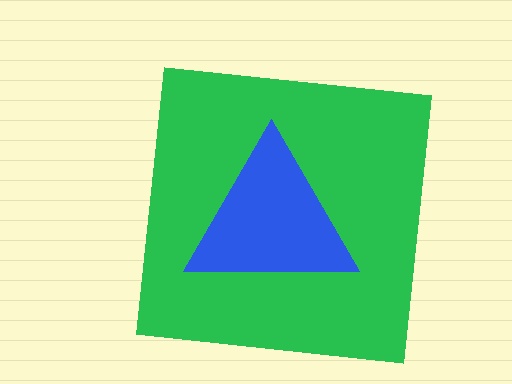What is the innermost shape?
The blue triangle.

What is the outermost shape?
The green square.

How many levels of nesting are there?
2.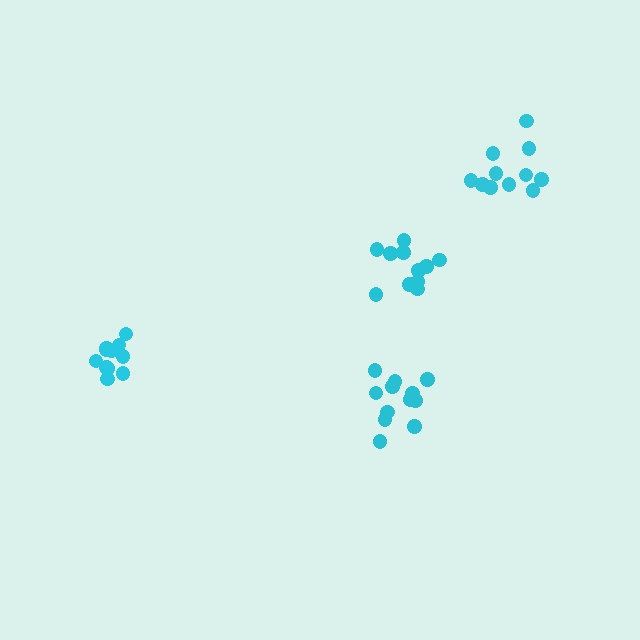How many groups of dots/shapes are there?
There are 4 groups.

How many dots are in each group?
Group 1: 12 dots, Group 2: 11 dots, Group 3: 12 dots, Group 4: 11 dots (46 total).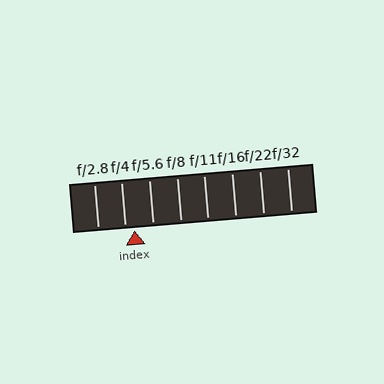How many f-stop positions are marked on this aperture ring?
There are 8 f-stop positions marked.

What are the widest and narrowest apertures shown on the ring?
The widest aperture shown is f/2.8 and the narrowest is f/32.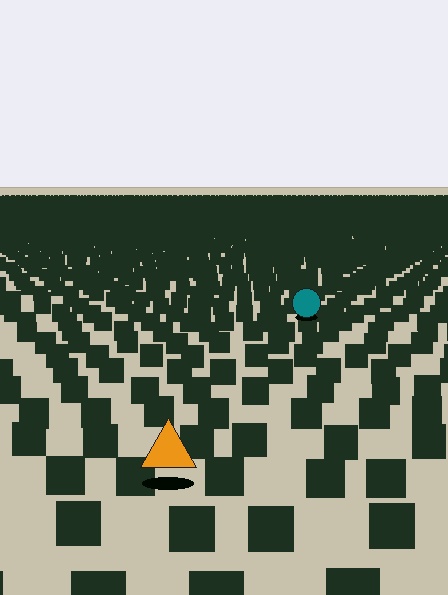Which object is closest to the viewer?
The orange triangle is closest. The texture marks near it are larger and more spread out.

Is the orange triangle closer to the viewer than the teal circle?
Yes. The orange triangle is closer — you can tell from the texture gradient: the ground texture is coarser near it.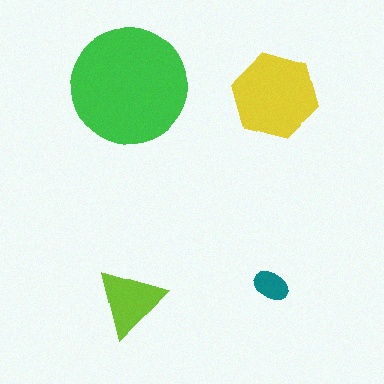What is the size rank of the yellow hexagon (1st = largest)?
2nd.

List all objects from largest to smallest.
The green circle, the yellow hexagon, the lime triangle, the teal ellipse.